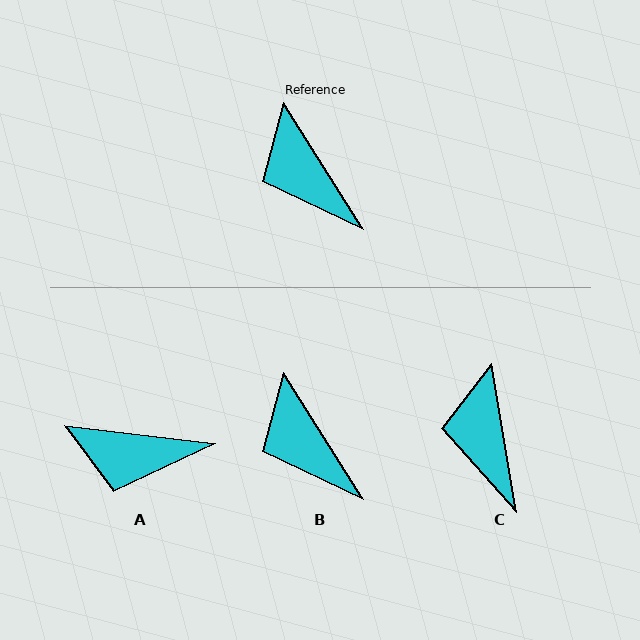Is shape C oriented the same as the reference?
No, it is off by about 23 degrees.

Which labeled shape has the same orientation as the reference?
B.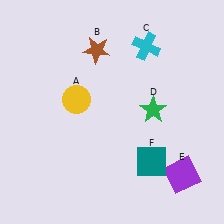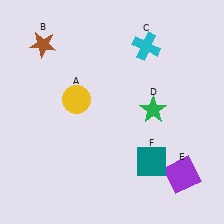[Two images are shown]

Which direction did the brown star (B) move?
The brown star (B) moved left.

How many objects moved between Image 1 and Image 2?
1 object moved between the two images.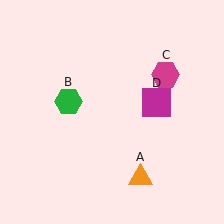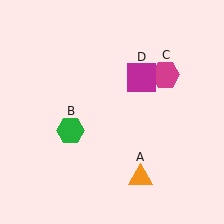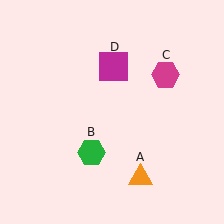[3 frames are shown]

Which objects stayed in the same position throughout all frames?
Orange triangle (object A) and magenta hexagon (object C) remained stationary.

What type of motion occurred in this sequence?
The green hexagon (object B), magenta square (object D) rotated counterclockwise around the center of the scene.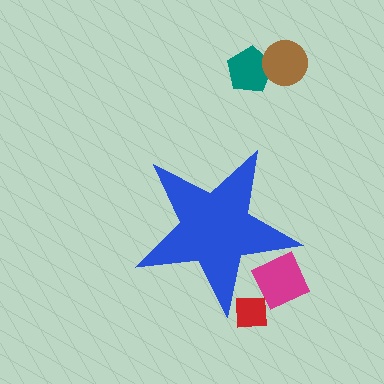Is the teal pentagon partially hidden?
No, the teal pentagon is fully visible.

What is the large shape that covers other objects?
A blue star.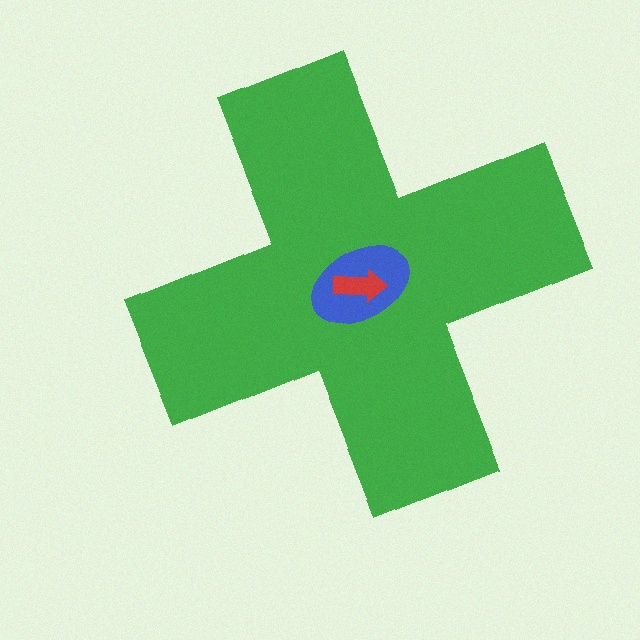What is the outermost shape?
The green cross.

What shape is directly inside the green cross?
The blue ellipse.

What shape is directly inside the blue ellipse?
The red arrow.